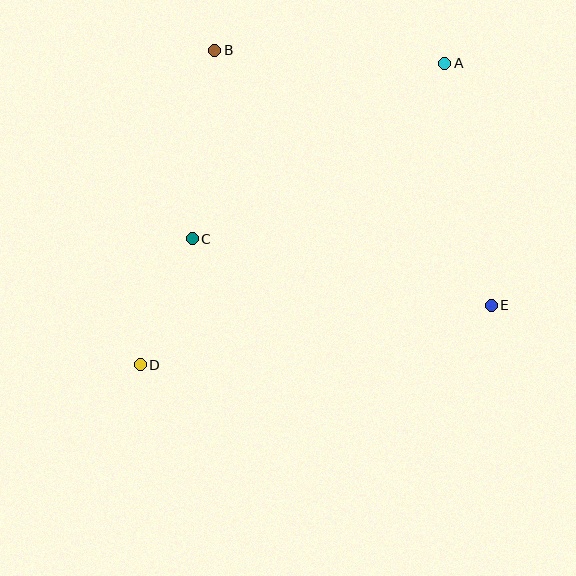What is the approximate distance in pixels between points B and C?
The distance between B and C is approximately 190 pixels.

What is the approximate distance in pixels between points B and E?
The distance between B and E is approximately 376 pixels.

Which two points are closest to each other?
Points C and D are closest to each other.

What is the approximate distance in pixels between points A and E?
The distance between A and E is approximately 247 pixels.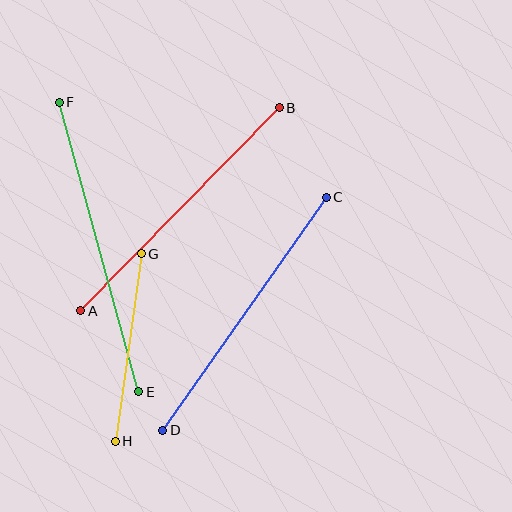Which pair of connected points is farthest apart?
Points E and F are farthest apart.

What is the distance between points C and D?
The distance is approximately 284 pixels.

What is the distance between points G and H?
The distance is approximately 189 pixels.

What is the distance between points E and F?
The distance is approximately 300 pixels.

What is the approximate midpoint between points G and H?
The midpoint is at approximately (128, 347) pixels.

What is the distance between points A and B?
The distance is approximately 284 pixels.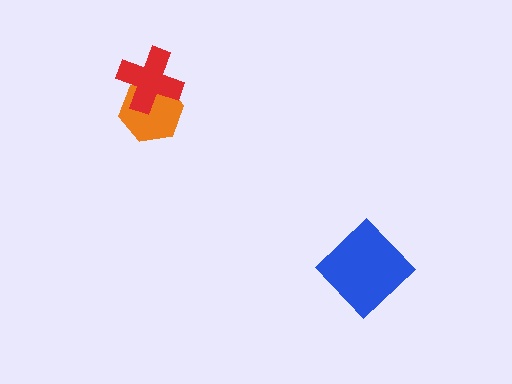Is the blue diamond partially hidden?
No, no other shape covers it.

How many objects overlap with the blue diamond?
0 objects overlap with the blue diamond.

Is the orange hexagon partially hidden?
Yes, it is partially covered by another shape.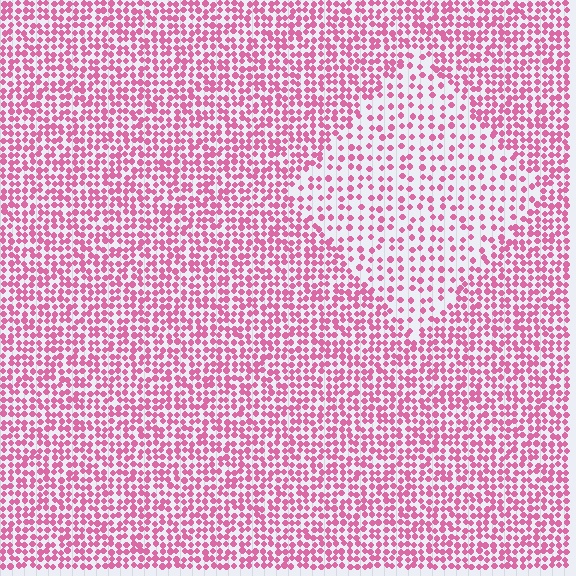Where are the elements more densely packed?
The elements are more densely packed outside the diamond boundary.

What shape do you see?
I see a diamond.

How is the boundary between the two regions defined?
The boundary is defined by a change in element density (approximately 2.0x ratio). All elements are the same color, size, and shape.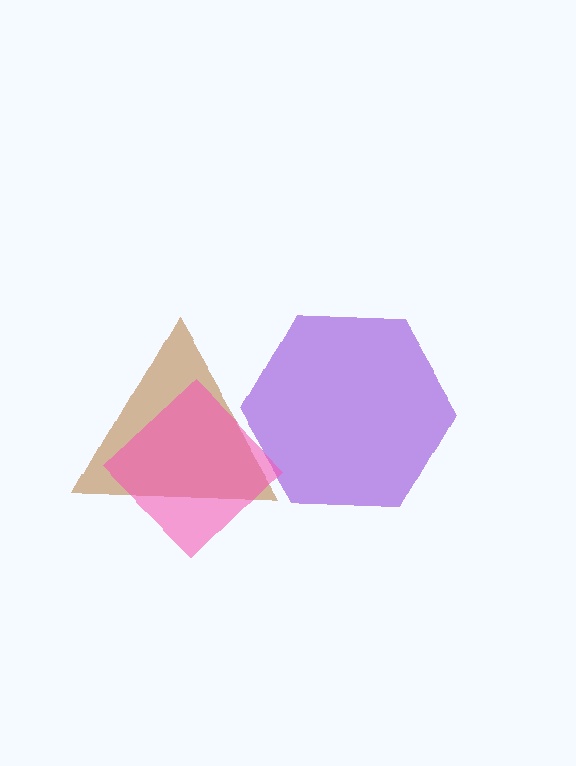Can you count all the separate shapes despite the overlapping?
Yes, there are 3 separate shapes.